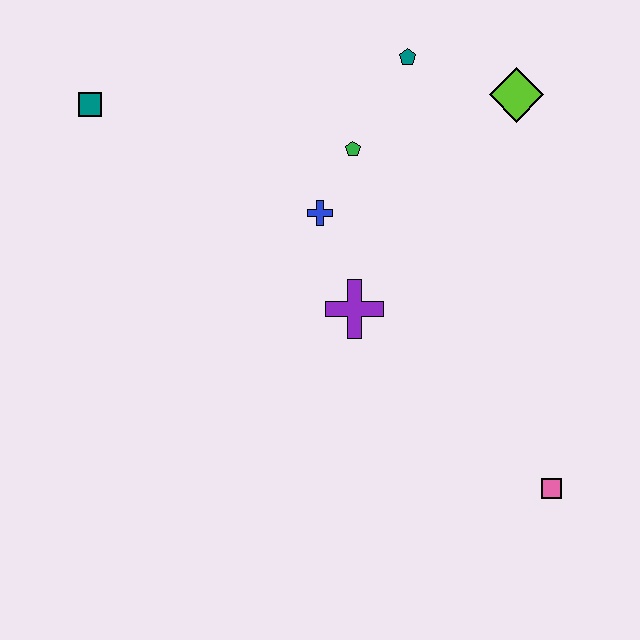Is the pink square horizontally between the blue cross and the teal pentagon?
No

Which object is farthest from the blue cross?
The pink square is farthest from the blue cross.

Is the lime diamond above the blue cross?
Yes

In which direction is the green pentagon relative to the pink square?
The green pentagon is above the pink square.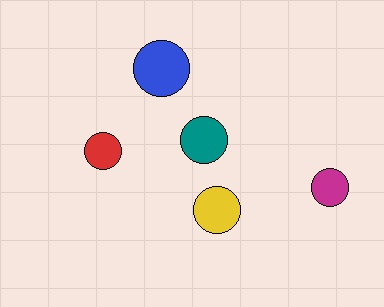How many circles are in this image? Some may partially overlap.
There are 5 circles.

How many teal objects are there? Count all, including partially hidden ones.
There is 1 teal object.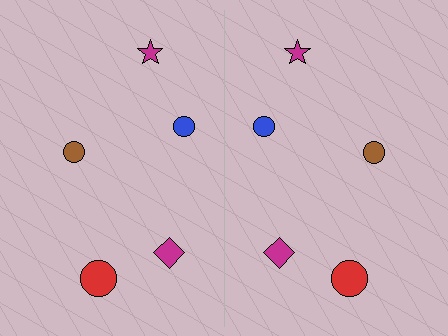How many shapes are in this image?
There are 10 shapes in this image.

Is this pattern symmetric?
Yes, this pattern has bilateral (reflection) symmetry.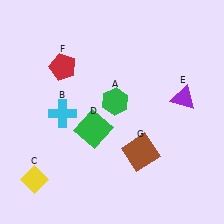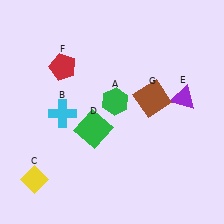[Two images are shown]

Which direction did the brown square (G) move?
The brown square (G) moved up.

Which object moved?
The brown square (G) moved up.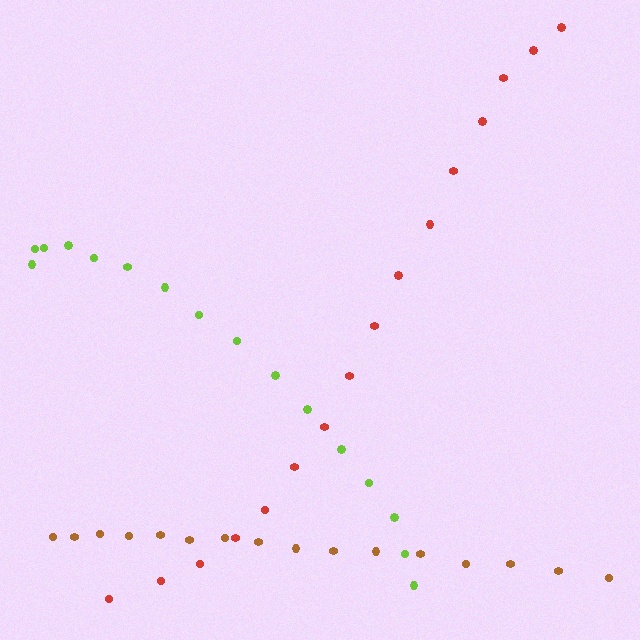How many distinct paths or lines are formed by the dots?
There are 3 distinct paths.